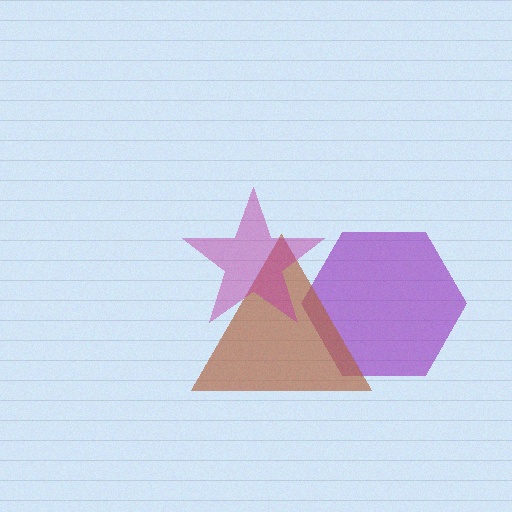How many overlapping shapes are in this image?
There are 3 overlapping shapes in the image.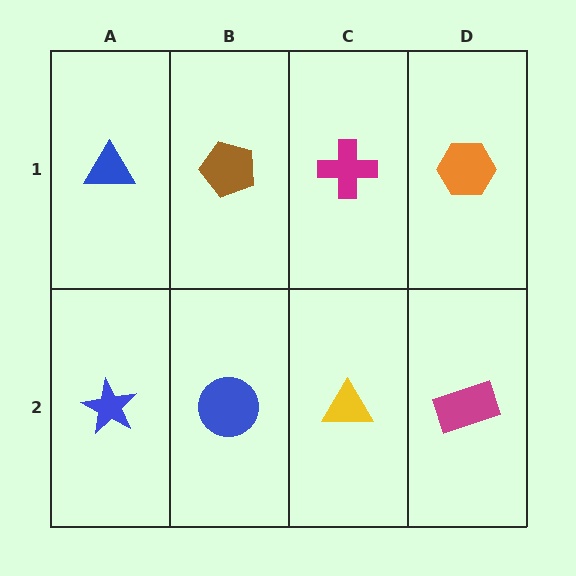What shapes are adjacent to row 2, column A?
A blue triangle (row 1, column A), a blue circle (row 2, column B).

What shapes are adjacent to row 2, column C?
A magenta cross (row 1, column C), a blue circle (row 2, column B), a magenta rectangle (row 2, column D).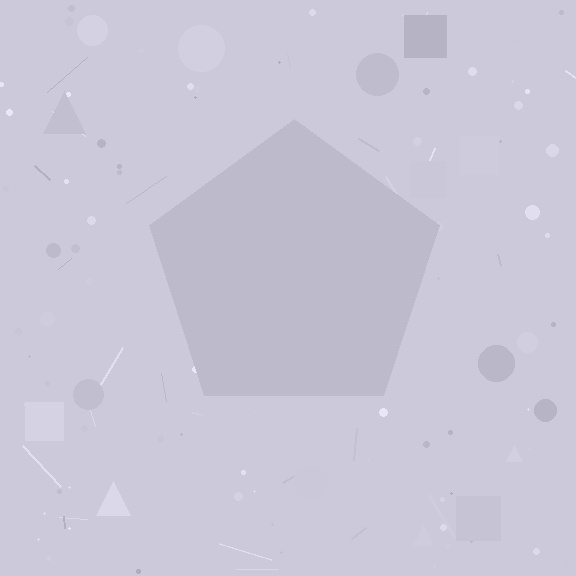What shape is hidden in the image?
A pentagon is hidden in the image.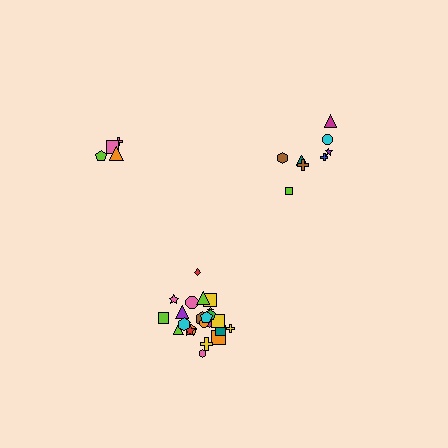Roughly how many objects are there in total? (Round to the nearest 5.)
Roughly 35 objects in total.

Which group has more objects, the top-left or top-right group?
The top-right group.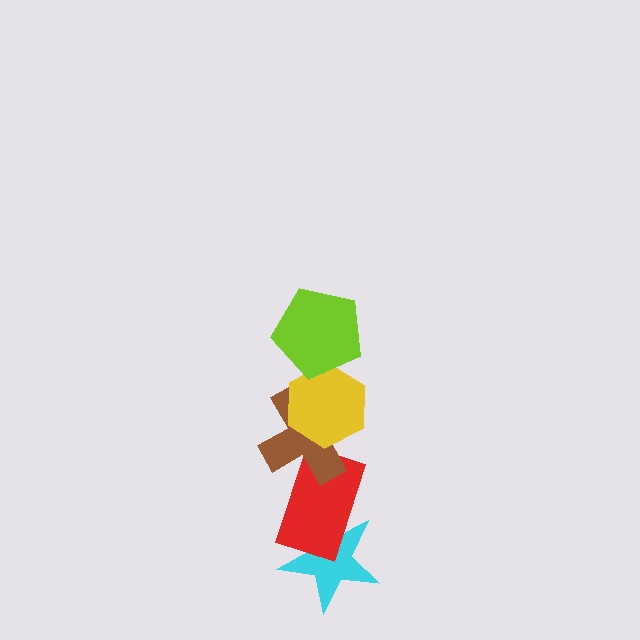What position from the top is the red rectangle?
The red rectangle is 4th from the top.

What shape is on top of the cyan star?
The red rectangle is on top of the cyan star.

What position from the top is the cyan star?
The cyan star is 5th from the top.